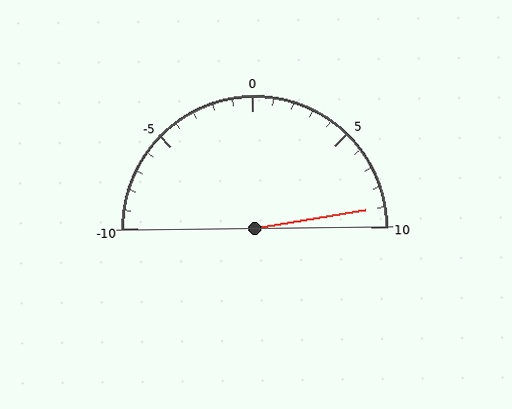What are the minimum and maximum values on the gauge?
The gauge ranges from -10 to 10.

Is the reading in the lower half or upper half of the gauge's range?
The reading is in the upper half of the range (-10 to 10).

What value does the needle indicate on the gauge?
The needle indicates approximately 9.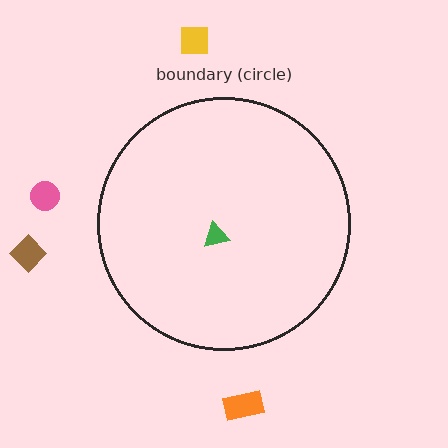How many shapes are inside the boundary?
1 inside, 4 outside.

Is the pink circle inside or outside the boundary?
Outside.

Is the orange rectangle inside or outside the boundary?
Outside.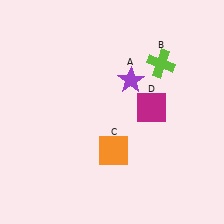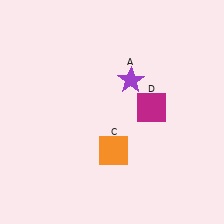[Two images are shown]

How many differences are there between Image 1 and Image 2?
There is 1 difference between the two images.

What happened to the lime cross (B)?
The lime cross (B) was removed in Image 2. It was in the top-right area of Image 1.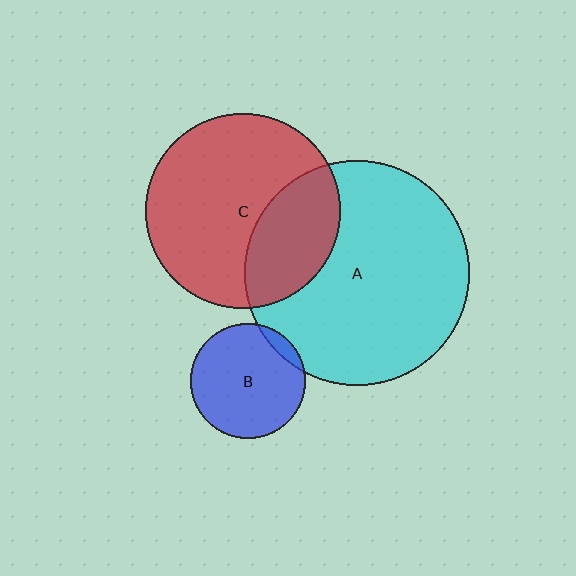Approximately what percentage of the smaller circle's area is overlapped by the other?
Approximately 30%.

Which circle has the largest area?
Circle A (cyan).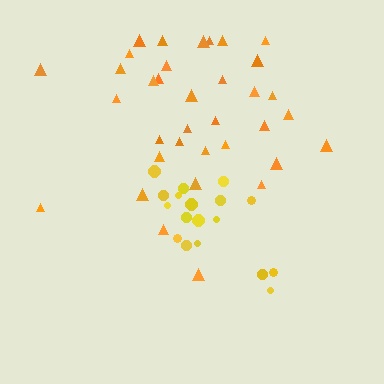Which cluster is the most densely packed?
Orange.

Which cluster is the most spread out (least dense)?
Yellow.